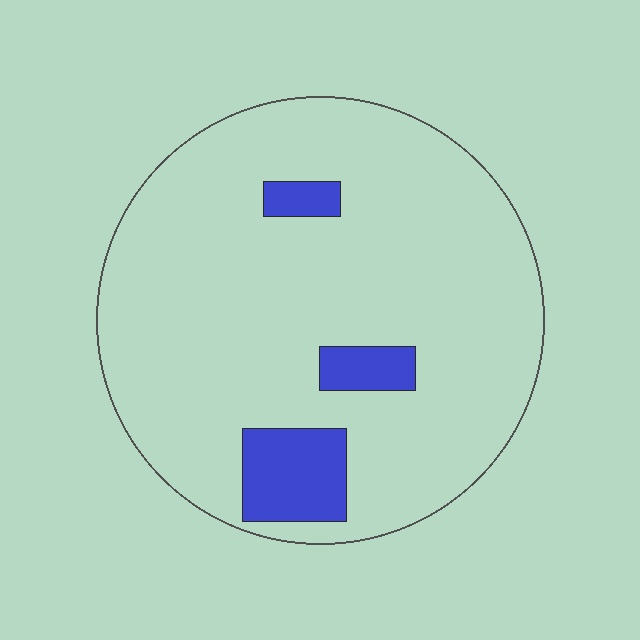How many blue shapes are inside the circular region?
3.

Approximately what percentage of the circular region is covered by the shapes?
Approximately 10%.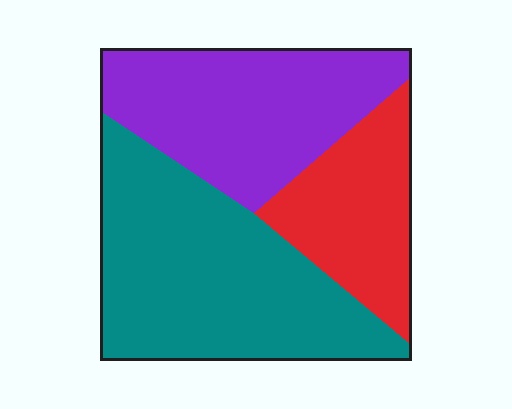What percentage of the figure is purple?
Purple covers roughly 35% of the figure.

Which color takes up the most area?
Teal, at roughly 45%.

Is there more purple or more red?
Purple.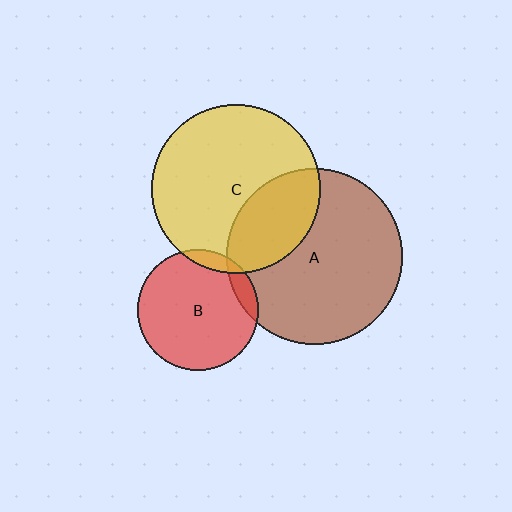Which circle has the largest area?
Circle A (brown).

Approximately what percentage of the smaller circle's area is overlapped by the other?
Approximately 5%.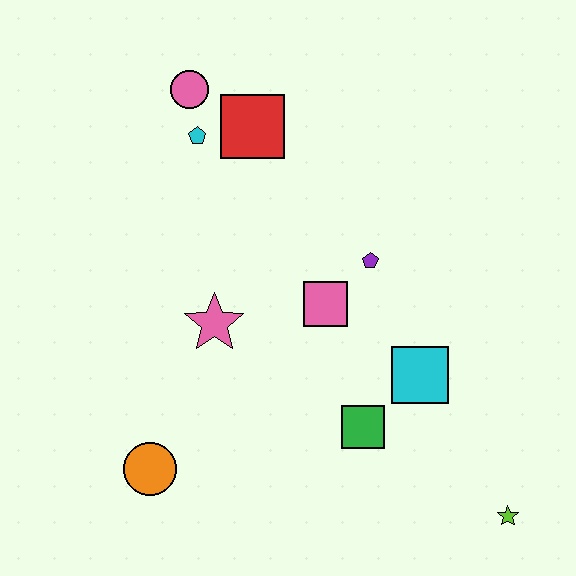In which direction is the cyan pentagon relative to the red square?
The cyan pentagon is to the left of the red square.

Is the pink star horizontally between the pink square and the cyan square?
No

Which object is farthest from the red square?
The lime star is farthest from the red square.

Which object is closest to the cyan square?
The green square is closest to the cyan square.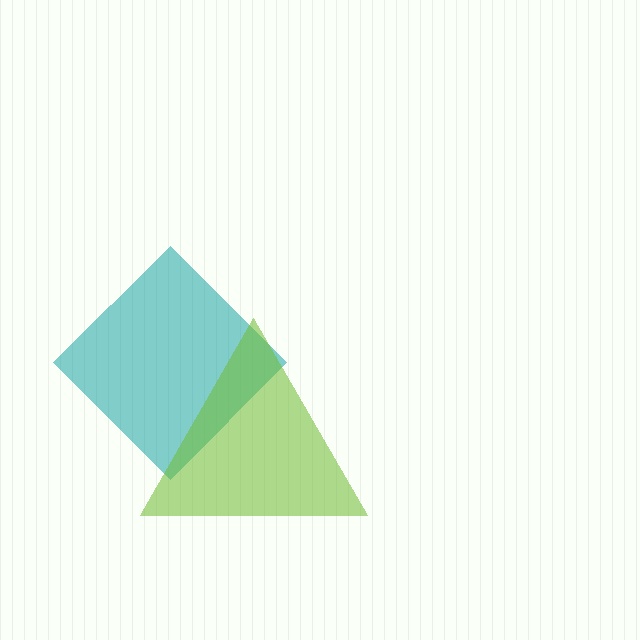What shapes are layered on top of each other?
The layered shapes are: a teal diamond, a lime triangle.